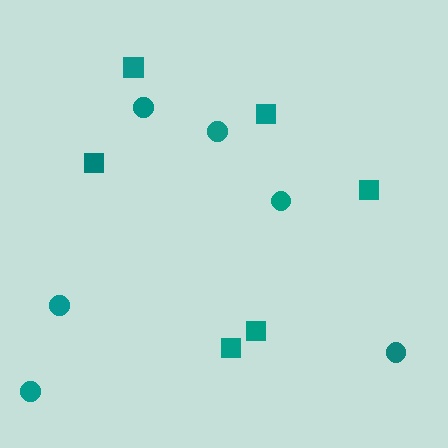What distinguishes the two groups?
There are 2 groups: one group of squares (6) and one group of circles (6).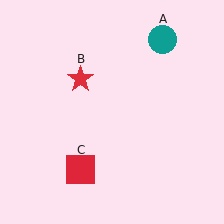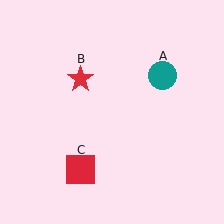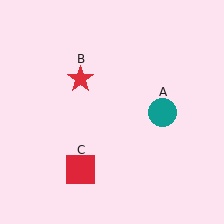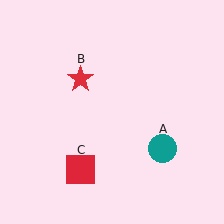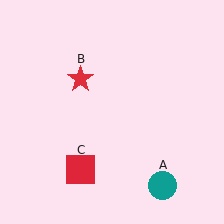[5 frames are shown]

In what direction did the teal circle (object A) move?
The teal circle (object A) moved down.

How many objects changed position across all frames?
1 object changed position: teal circle (object A).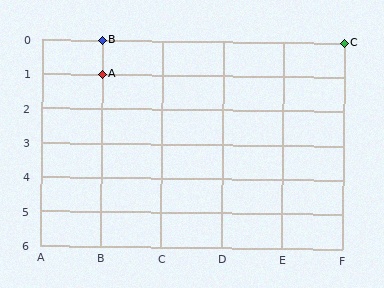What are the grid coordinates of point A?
Point A is at grid coordinates (B, 1).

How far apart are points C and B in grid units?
Points C and B are 4 columns apart.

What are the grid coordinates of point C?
Point C is at grid coordinates (F, 0).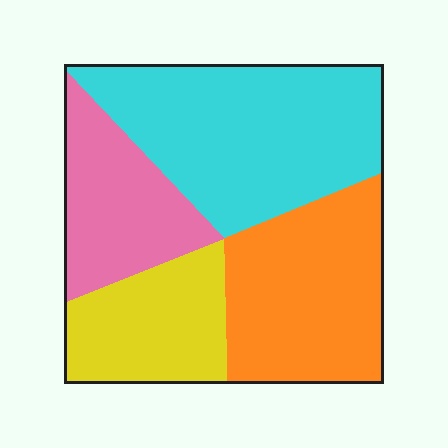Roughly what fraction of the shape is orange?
Orange covers around 30% of the shape.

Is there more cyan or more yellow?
Cyan.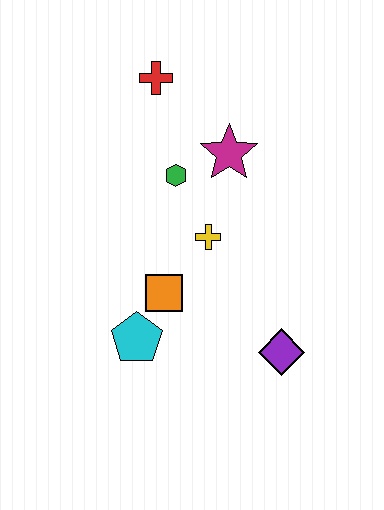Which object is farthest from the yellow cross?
The red cross is farthest from the yellow cross.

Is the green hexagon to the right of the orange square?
Yes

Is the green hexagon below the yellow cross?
No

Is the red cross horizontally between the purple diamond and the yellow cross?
No